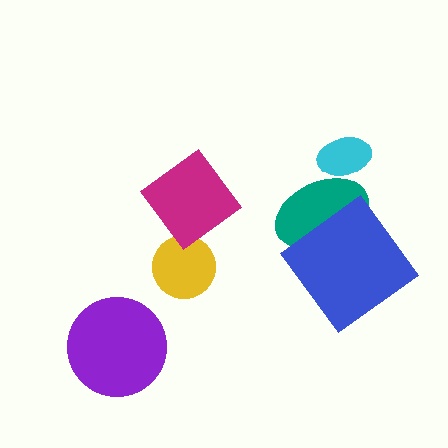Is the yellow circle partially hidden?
No, no other shape covers it.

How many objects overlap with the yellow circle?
0 objects overlap with the yellow circle.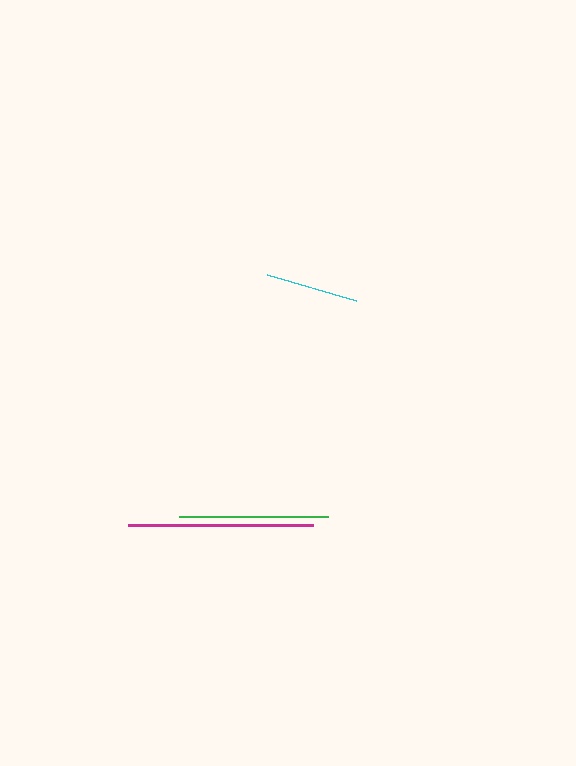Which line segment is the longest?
The magenta line is the longest at approximately 185 pixels.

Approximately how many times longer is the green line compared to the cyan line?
The green line is approximately 1.6 times the length of the cyan line.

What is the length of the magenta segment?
The magenta segment is approximately 185 pixels long.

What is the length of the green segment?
The green segment is approximately 149 pixels long.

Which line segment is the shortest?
The cyan line is the shortest at approximately 93 pixels.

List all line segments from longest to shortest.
From longest to shortest: magenta, green, cyan.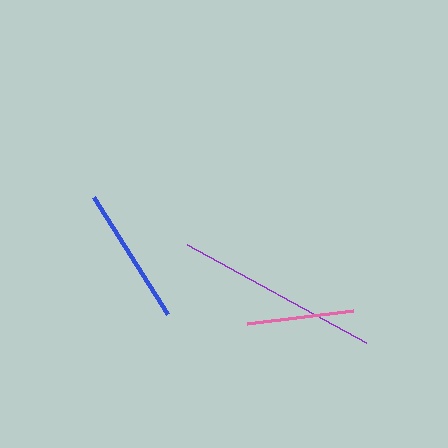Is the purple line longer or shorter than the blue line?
The purple line is longer than the blue line.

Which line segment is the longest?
The purple line is the longest at approximately 204 pixels.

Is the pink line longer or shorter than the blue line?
The blue line is longer than the pink line.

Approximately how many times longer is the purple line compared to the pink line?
The purple line is approximately 1.9 times the length of the pink line.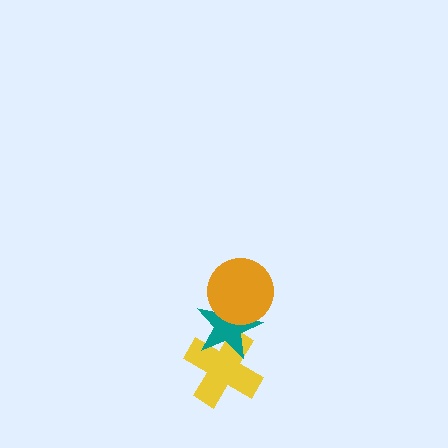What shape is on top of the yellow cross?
The teal star is on top of the yellow cross.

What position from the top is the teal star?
The teal star is 2nd from the top.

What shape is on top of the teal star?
The orange circle is on top of the teal star.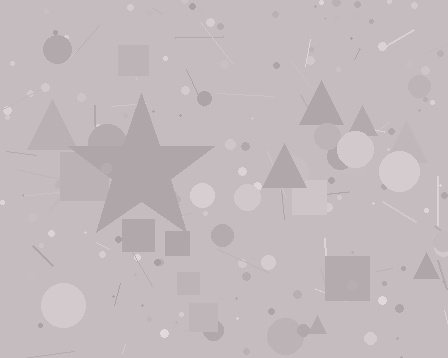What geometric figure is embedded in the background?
A star is embedded in the background.